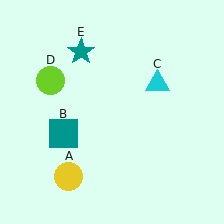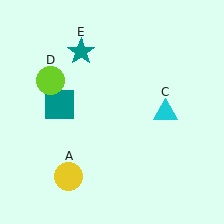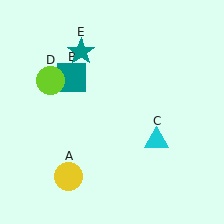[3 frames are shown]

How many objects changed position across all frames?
2 objects changed position: teal square (object B), cyan triangle (object C).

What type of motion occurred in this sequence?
The teal square (object B), cyan triangle (object C) rotated clockwise around the center of the scene.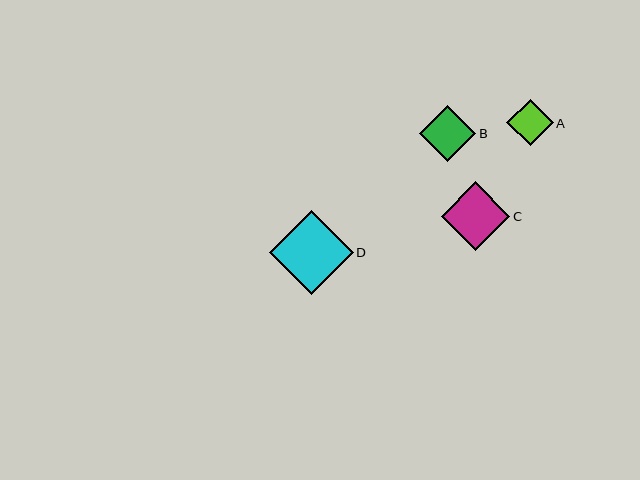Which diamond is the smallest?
Diamond A is the smallest with a size of approximately 47 pixels.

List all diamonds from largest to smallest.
From largest to smallest: D, C, B, A.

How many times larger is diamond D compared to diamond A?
Diamond D is approximately 1.8 times the size of diamond A.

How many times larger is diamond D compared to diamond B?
Diamond D is approximately 1.5 times the size of diamond B.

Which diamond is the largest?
Diamond D is the largest with a size of approximately 84 pixels.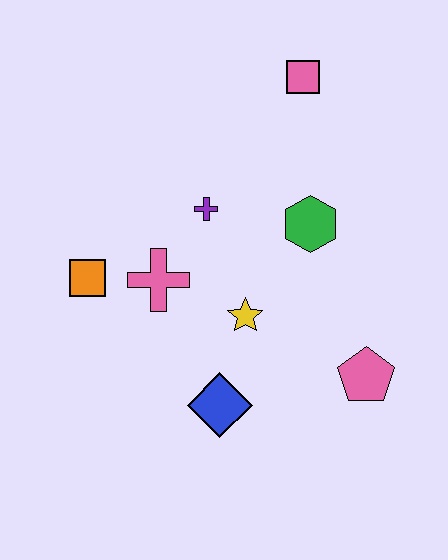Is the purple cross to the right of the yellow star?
No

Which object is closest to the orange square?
The pink cross is closest to the orange square.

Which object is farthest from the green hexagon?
The orange square is farthest from the green hexagon.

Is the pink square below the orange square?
No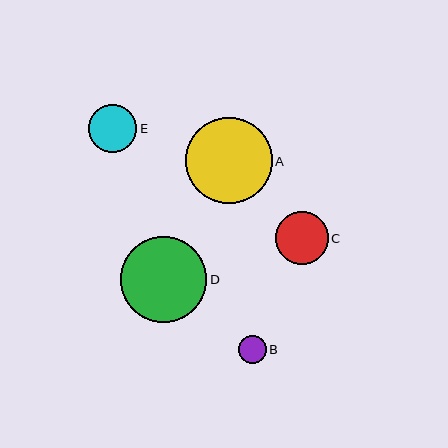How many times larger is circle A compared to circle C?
Circle A is approximately 1.6 times the size of circle C.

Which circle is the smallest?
Circle B is the smallest with a size of approximately 28 pixels.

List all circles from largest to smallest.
From largest to smallest: A, D, C, E, B.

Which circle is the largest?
Circle A is the largest with a size of approximately 87 pixels.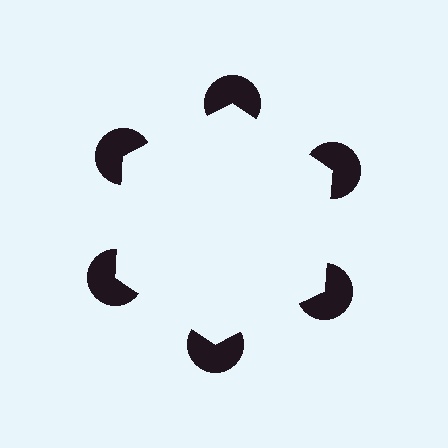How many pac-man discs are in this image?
There are 6 — one at each vertex of the illusory hexagon.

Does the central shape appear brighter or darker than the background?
It typically appears slightly brighter than the background, even though no actual brightness change is drawn.